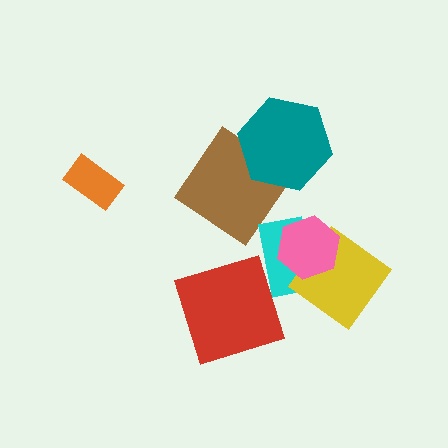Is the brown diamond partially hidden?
Yes, it is partially covered by another shape.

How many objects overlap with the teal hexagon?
1 object overlaps with the teal hexagon.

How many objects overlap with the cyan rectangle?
2 objects overlap with the cyan rectangle.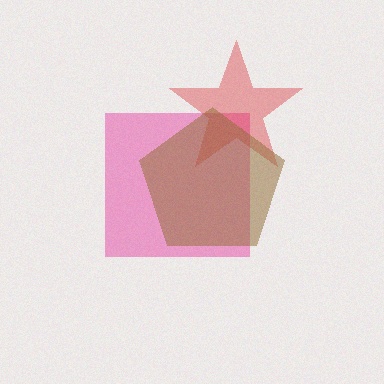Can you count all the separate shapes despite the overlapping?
Yes, there are 3 separate shapes.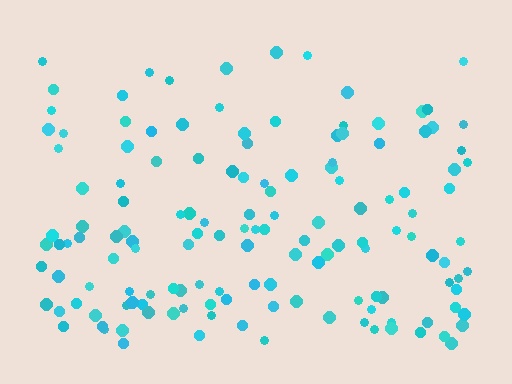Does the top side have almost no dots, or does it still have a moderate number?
Still a moderate number, just noticeably fewer than the bottom.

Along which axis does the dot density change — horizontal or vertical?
Vertical.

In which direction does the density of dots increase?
From top to bottom, with the bottom side densest.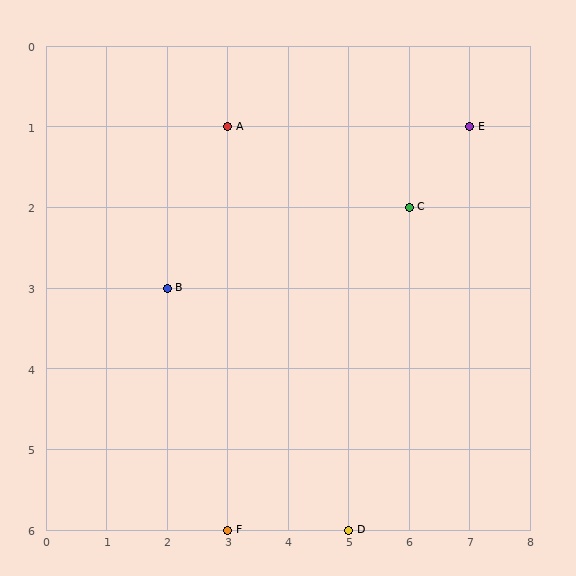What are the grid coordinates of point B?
Point B is at grid coordinates (2, 3).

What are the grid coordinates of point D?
Point D is at grid coordinates (5, 6).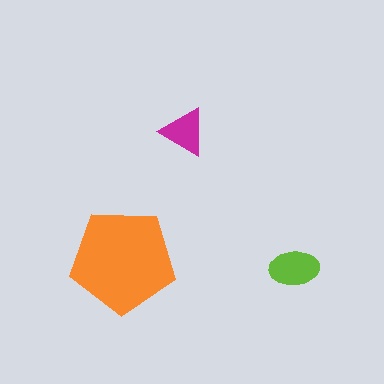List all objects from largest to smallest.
The orange pentagon, the lime ellipse, the magenta triangle.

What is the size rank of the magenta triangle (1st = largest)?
3rd.